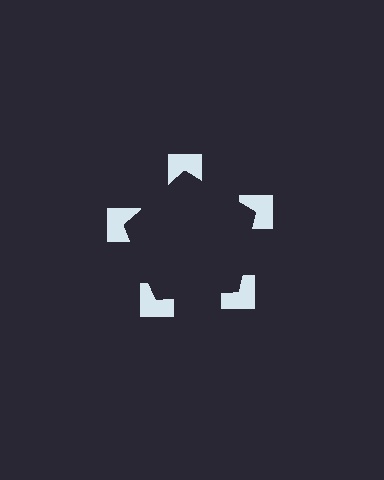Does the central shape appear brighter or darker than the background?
It typically appears slightly darker than the background, even though no actual brightness change is drawn.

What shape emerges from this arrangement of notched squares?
An illusory pentagon — its edges are inferred from the aligned wedge cuts in the notched squares, not physically drawn.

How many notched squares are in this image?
There are 5 — one at each vertex of the illusory pentagon.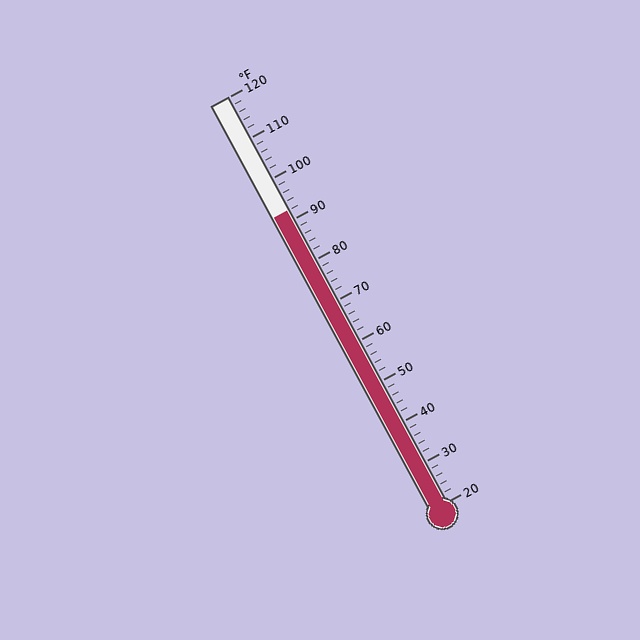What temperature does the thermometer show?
The thermometer shows approximately 92°F.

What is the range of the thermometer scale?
The thermometer scale ranges from 20°F to 120°F.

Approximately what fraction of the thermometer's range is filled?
The thermometer is filled to approximately 70% of its range.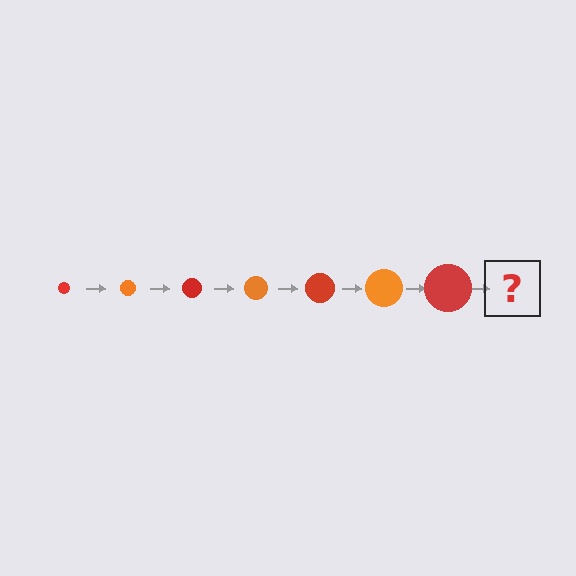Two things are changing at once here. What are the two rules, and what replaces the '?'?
The two rules are that the circle grows larger each step and the color cycles through red and orange. The '?' should be an orange circle, larger than the previous one.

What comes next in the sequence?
The next element should be an orange circle, larger than the previous one.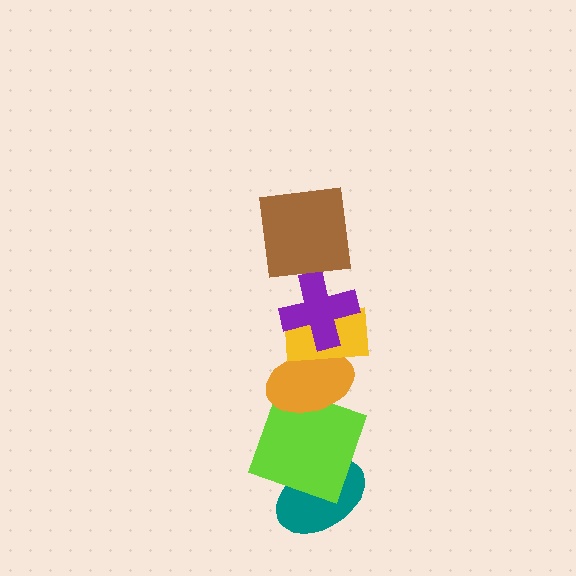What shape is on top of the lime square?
The orange ellipse is on top of the lime square.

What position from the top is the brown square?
The brown square is 1st from the top.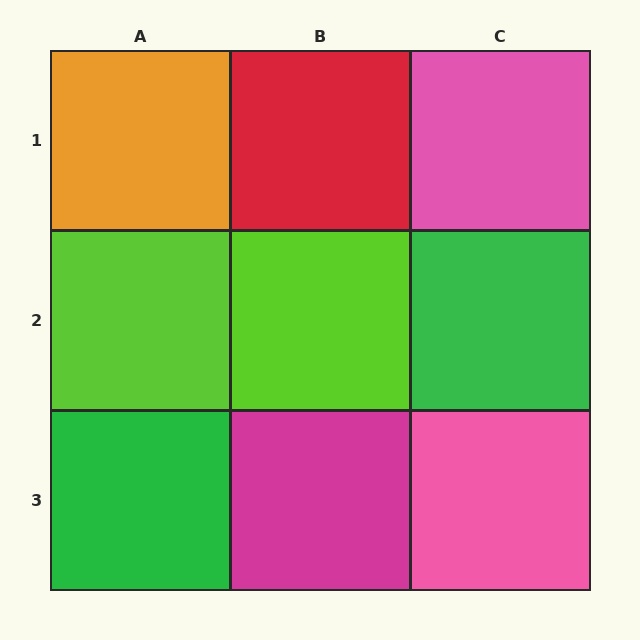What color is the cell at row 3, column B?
Magenta.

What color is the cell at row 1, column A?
Orange.